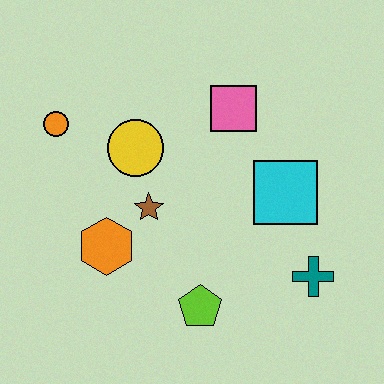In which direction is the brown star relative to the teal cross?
The brown star is to the left of the teal cross.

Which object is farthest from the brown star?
The teal cross is farthest from the brown star.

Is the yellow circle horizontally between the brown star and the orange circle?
Yes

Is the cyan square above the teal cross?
Yes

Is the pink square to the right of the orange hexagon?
Yes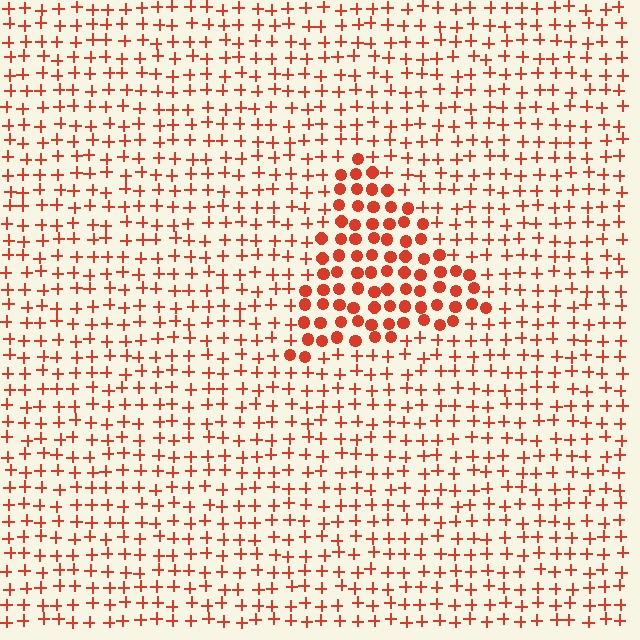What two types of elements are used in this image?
The image uses circles inside the triangle region and plus signs outside it.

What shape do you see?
I see a triangle.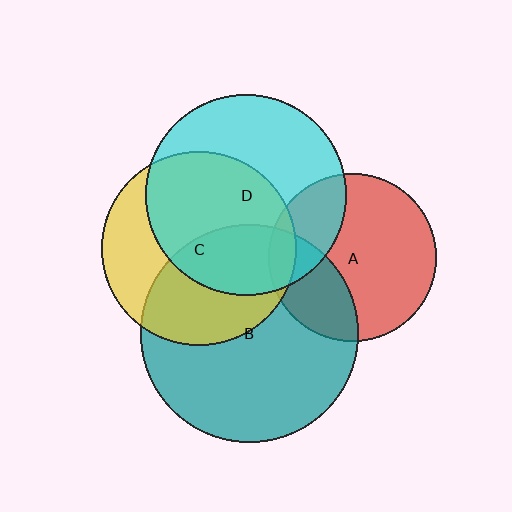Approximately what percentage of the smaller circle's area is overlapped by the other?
Approximately 25%.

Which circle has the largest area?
Circle B (teal).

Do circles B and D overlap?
Yes.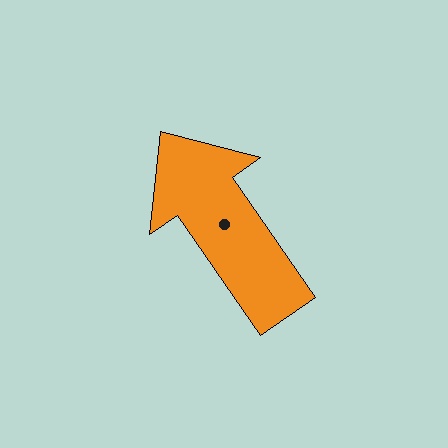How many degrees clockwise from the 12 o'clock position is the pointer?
Approximately 325 degrees.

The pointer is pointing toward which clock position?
Roughly 11 o'clock.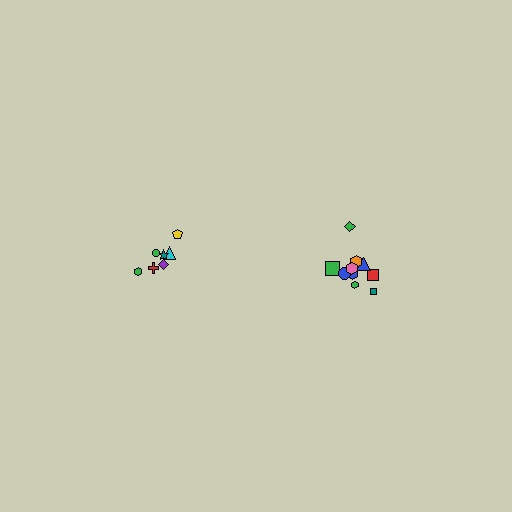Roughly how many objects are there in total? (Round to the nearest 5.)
Roughly 15 objects in total.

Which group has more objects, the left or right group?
The right group.